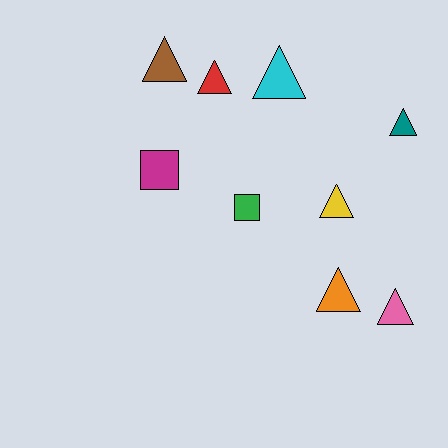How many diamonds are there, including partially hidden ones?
There are no diamonds.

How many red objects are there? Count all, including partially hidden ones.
There is 1 red object.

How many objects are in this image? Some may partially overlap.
There are 9 objects.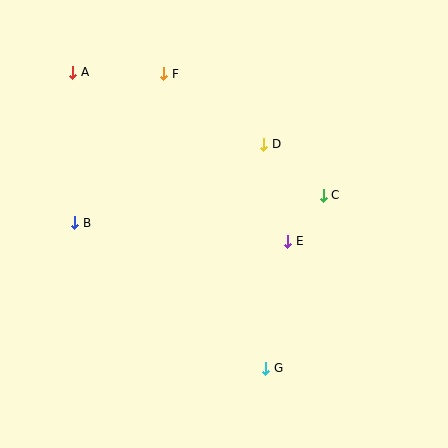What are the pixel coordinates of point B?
Point B is at (75, 223).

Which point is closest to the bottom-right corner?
Point G is closest to the bottom-right corner.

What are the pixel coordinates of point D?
Point D is at (264, 144).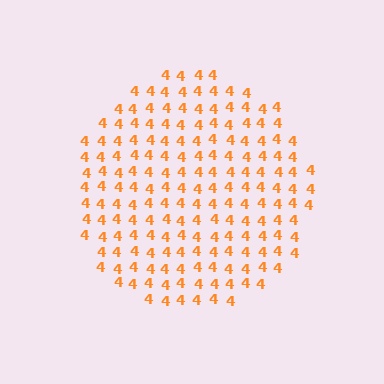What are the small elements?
The small elements are digit 4's.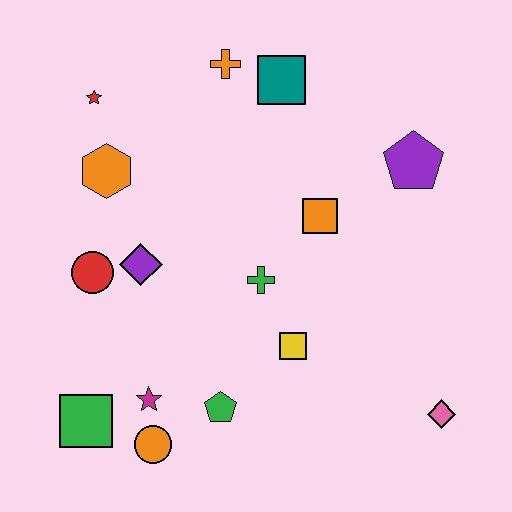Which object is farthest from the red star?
The pink diamond is farthest from the red star.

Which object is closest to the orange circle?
The magenta star is closest to the orange circle.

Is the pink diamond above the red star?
No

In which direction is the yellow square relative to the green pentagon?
The yellow square is to the right of the green pentagon.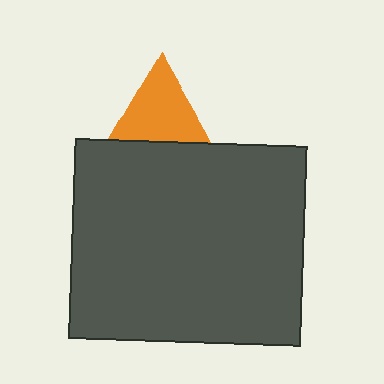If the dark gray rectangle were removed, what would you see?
You would see the complete orange triangle.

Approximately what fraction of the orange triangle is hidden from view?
Roughly 40% of the orange triangle is hidden behind the dark gray rectangle.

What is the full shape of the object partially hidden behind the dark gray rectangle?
The partially hidden object is an orange triangle.